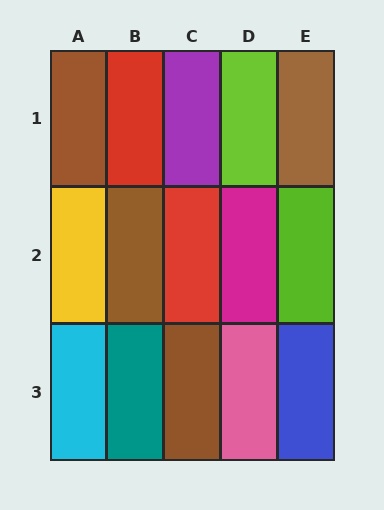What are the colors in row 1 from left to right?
Brown, red, purple, lime, brown.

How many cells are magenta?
1 cell is magenta.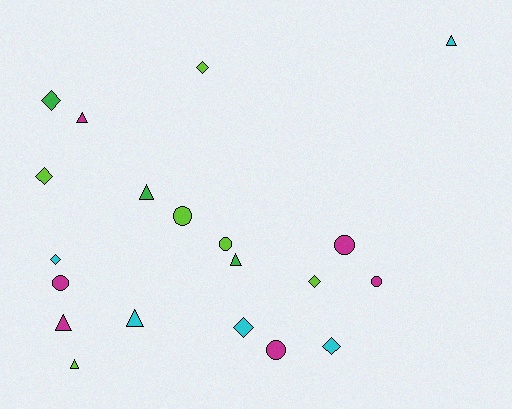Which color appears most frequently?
Magenta, with 6 objects.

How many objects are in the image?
There are 20 objects.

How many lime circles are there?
There are 2 lime circles.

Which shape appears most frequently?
Diamond, with 7 objects.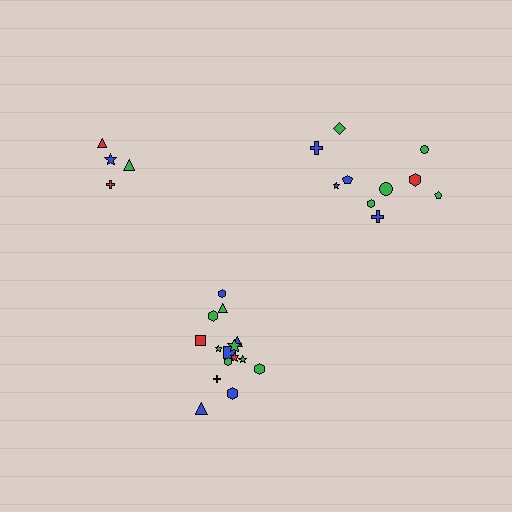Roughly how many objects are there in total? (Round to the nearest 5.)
Roughly 30 objects in total.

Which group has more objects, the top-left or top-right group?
The top-right group.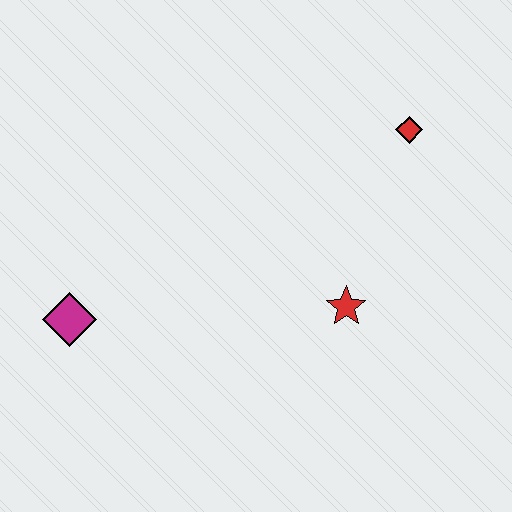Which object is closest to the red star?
The red diamond is closest to the red star.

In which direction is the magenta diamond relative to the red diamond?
The magenta diamond is to the left of the red diamond.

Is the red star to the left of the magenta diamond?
No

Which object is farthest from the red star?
The magenta diamond is farthest from the red star.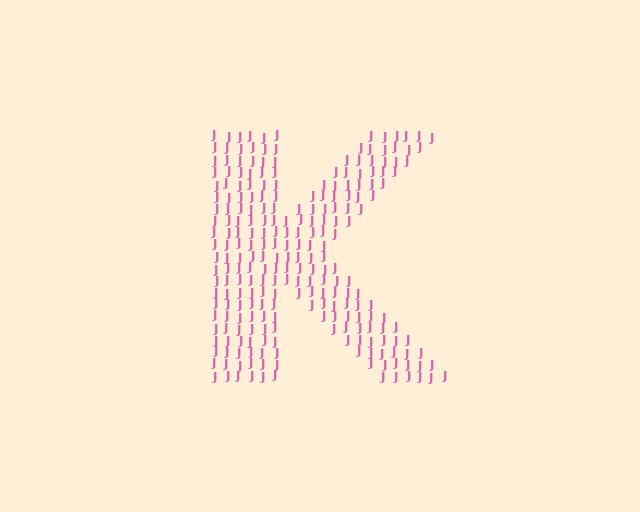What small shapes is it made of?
It is made of small letter J's.